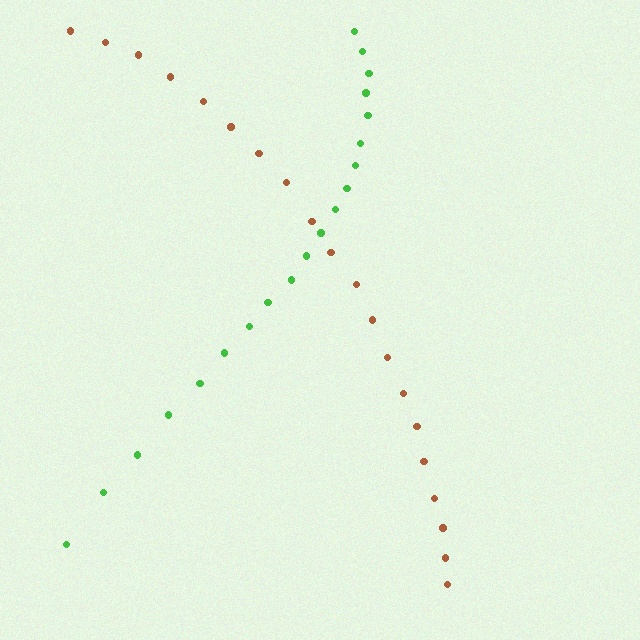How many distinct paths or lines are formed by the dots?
There are 2 distinct paths.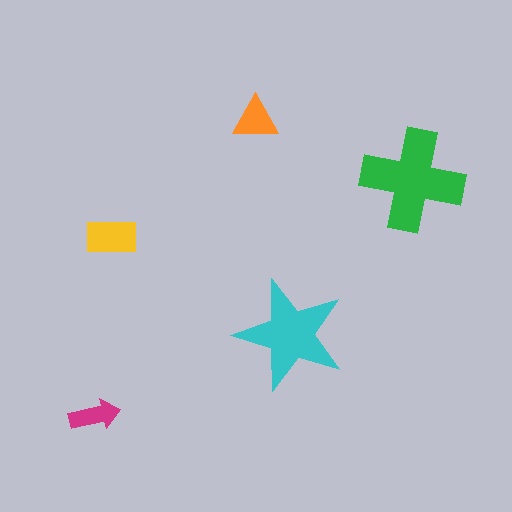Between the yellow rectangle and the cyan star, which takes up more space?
The cyan star.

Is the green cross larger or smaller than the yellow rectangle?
Larger.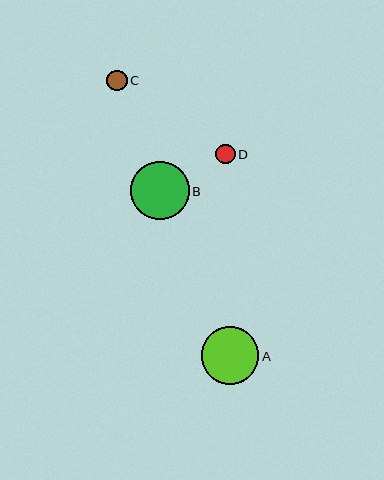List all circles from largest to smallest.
From largest to smallest: B, A, C, D.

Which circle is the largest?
Circle B is the largest with a size of approximately 59 pixels.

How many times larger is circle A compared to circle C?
Circle A is approximately 2.8 times the size of circle C.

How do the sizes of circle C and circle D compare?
Circle C and circle D are approximately the same size.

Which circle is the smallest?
Circle D is the smallest with a size of approximately 19 pixels.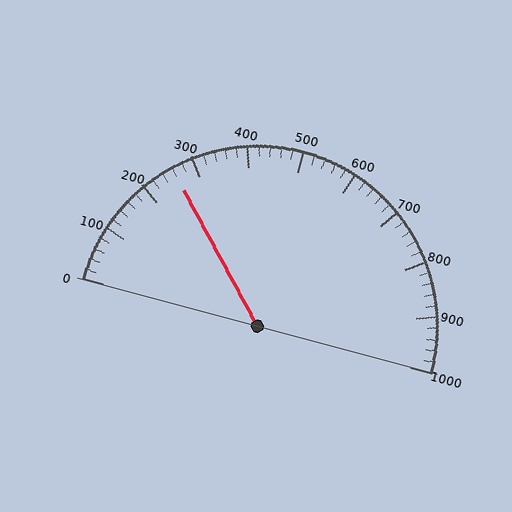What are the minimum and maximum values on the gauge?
The gauge ranges from 0 to 1000.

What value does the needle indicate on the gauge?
The needle indicates approximately 260.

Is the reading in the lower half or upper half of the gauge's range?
The reading is in the lower half of the range (0 to 1000).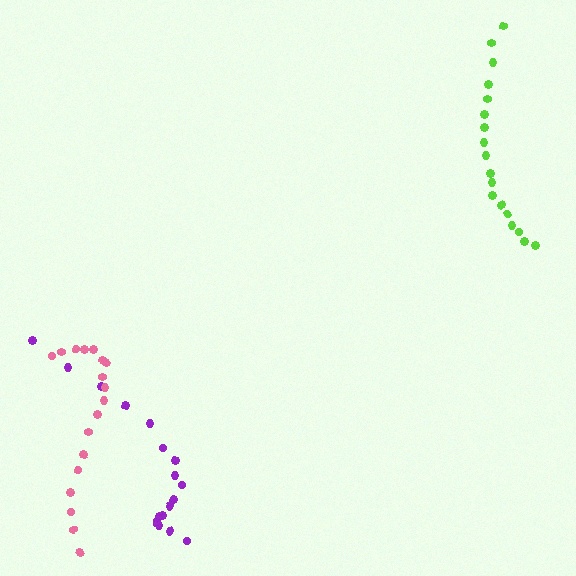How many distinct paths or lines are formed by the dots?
There are 3 distinct paths.